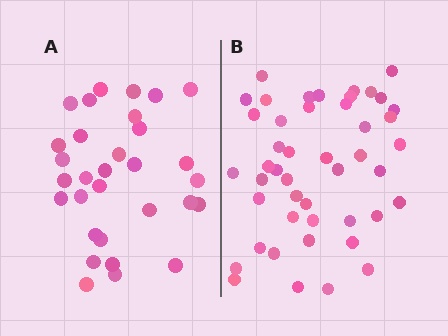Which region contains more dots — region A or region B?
Region B (the right region) has more dots.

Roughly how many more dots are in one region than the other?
Region B has approximately 15 more dots than region A.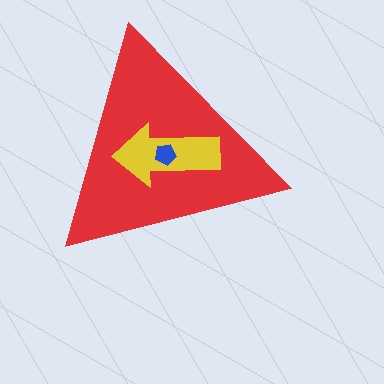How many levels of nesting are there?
3.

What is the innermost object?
The blue pentagon.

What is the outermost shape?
The red triangle.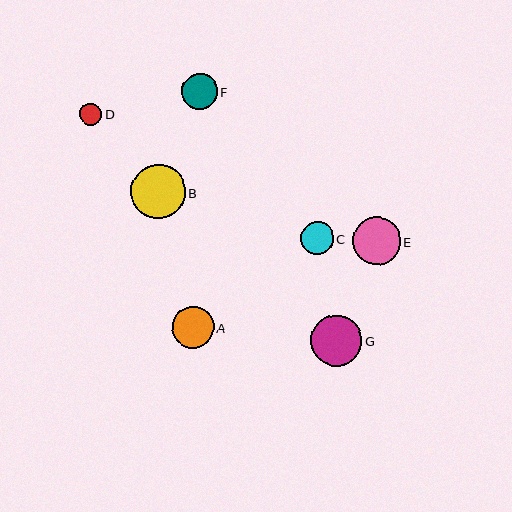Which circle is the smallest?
Circle D is the smallest with a size of approximately 22 pixels.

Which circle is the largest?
Circle B is the largest with a size of approximately 55 pixels.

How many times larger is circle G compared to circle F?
Circle G is approximately 1.4 times the size of circle F.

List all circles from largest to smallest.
From largest to smallest: B, G, E, A, F, C, D.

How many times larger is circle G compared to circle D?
Circle G is approximately 2.4 times the size of circle D.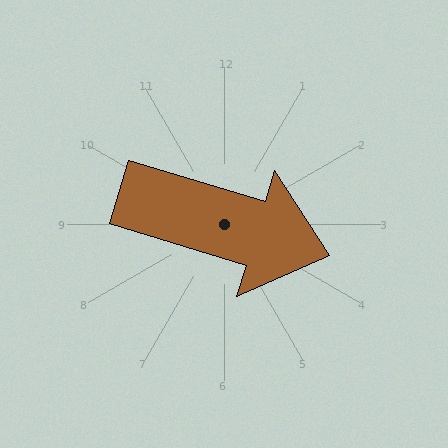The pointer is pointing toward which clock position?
Roughly 4 o'clock.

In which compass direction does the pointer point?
East.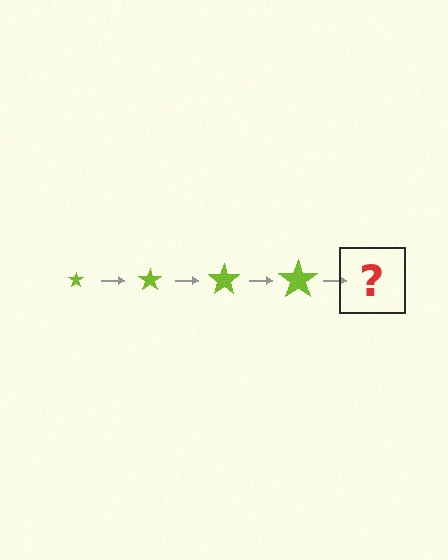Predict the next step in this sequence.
The next step is a lime star, larger than the previous one.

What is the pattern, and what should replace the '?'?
The pattern is that the star gets progressively larger each step. The '?' should be a lime star, larger than the previous one.